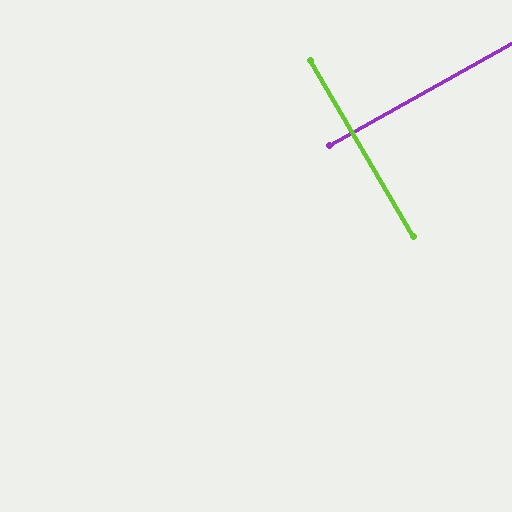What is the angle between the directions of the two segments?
Approximately 89 degrees.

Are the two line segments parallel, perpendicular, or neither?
Perpendicular — they meet at approximately 89°.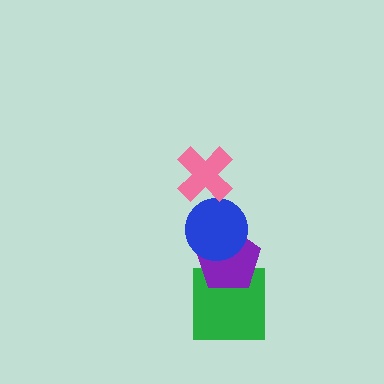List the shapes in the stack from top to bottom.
From top to bottom: the pink cross, the blue circle, the purple pentagon, the green square.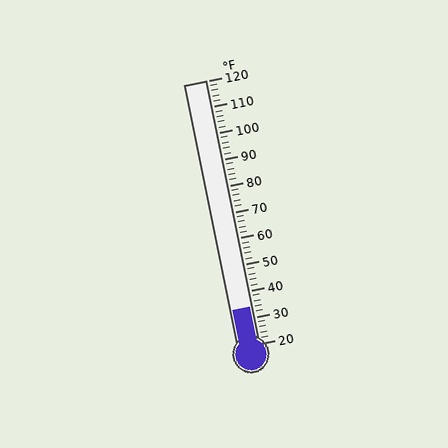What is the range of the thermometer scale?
The thermometer scale ranges from 20°F to 120°F.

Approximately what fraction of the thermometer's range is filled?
The thermometer is filled to approximately 15% of its range.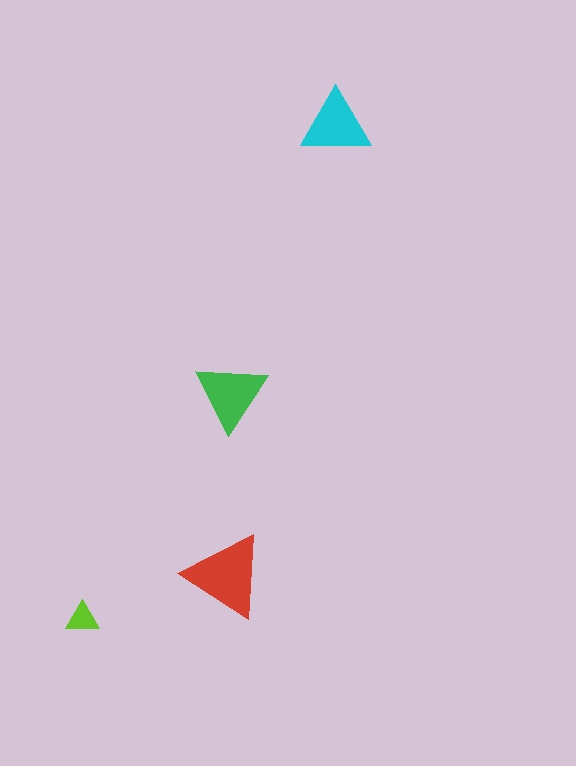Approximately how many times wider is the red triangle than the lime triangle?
About 2.5 times wider.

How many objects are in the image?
There are 4 objects in the image.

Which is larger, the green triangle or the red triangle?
The red one.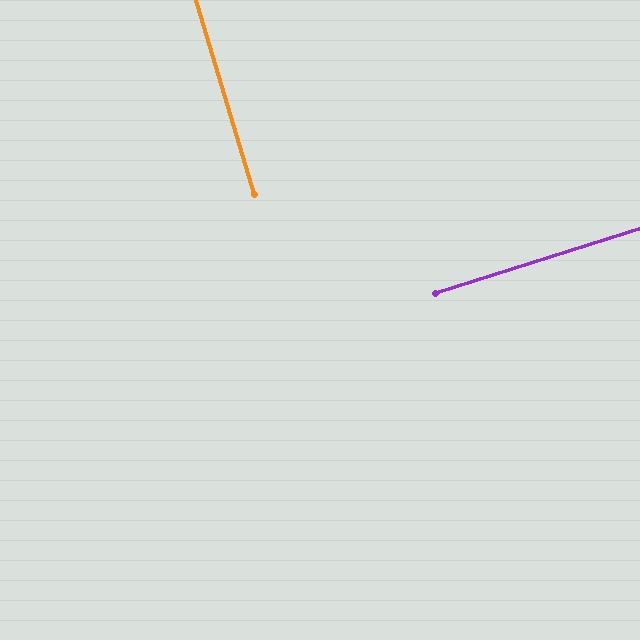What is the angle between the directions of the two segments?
Approximately 89 degrees.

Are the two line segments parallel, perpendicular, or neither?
Perpendicular — they meet at approximately 89°.